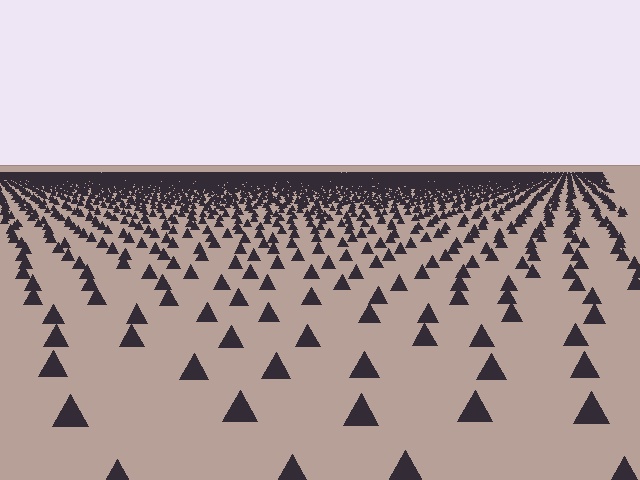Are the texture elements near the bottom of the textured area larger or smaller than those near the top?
Larger. Near the bottom, elements are closer to the viewer and appear at a bigger on-screen size.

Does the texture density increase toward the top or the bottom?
Density increases toward the top.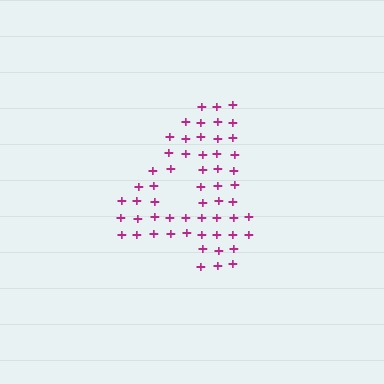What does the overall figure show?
The overall figure shows the digit 4.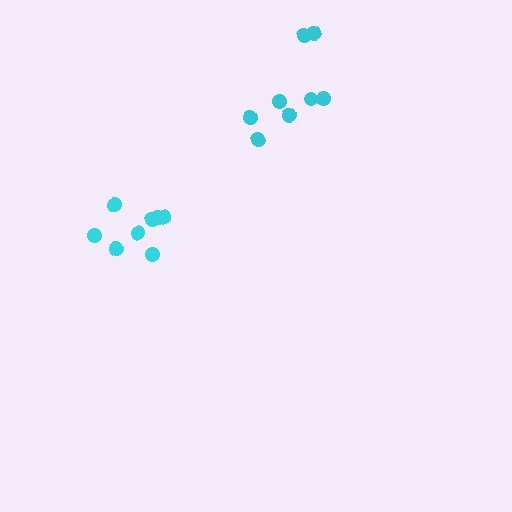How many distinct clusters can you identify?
There are 2 distinct clusters.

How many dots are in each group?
Group 1: 8 dots, Group 2: 8 dots (16 total).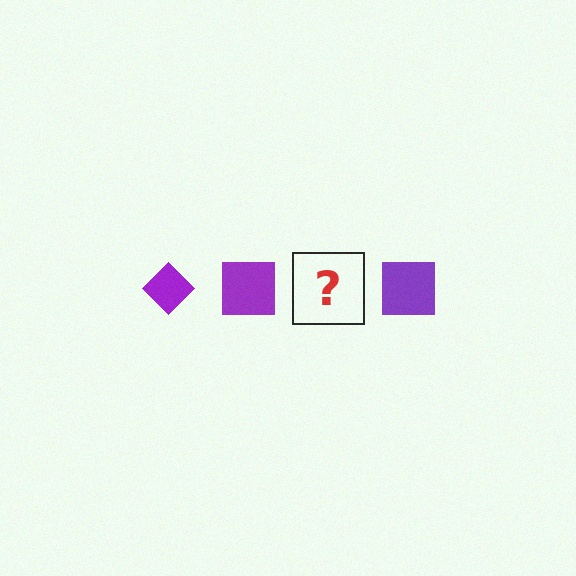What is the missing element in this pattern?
The missing element is a purple diamond.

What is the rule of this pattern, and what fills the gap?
The rule is that the pattern cycles through diamond, square shapes in purple. The gap should be filled with a purple diamond.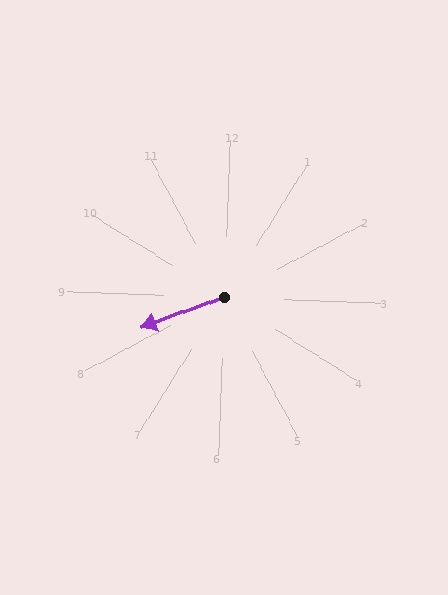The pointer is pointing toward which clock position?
Roughly 8 o'clock.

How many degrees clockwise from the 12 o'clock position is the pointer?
Approximately 248 degrees.